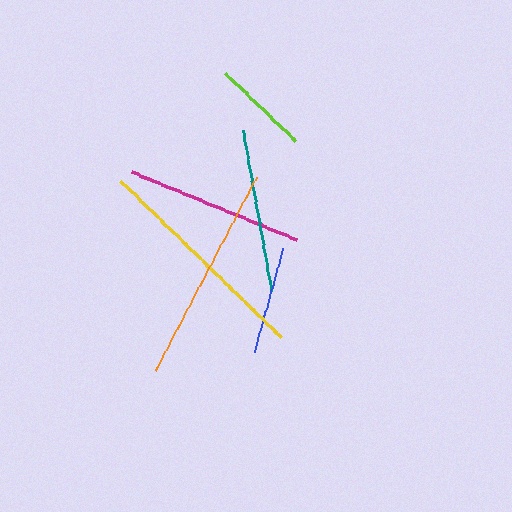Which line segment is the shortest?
The lime line is the shortest at approximately 97 pixels.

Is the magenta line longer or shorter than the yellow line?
The yellow line is longer than the magenta line.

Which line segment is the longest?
The yellow line is the longest at approximately 225 pixels.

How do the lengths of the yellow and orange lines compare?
The yellow and orange lines are approximately the same length.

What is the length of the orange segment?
The orange segment is approximately 218 pixels long.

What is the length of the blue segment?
The blue segment is approximately 108 pixels long.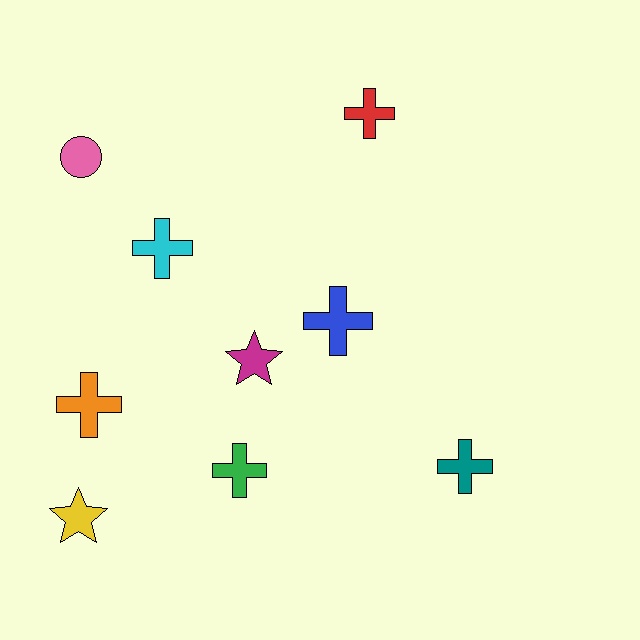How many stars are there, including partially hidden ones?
There are 2 stars.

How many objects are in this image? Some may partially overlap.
There are 9 objects.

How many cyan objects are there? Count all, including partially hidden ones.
There is 1 cyan object.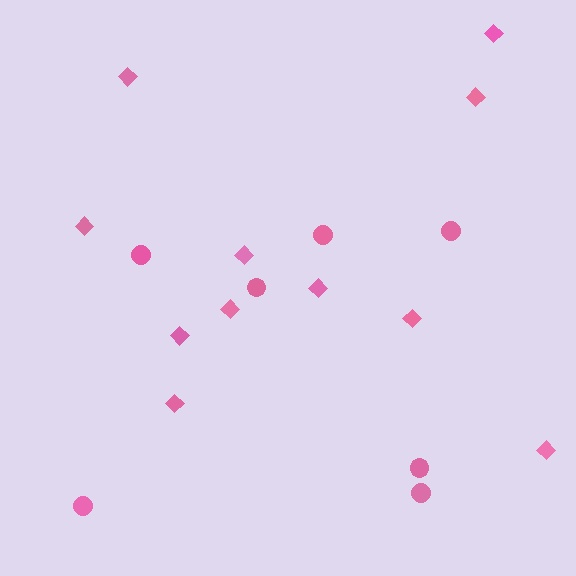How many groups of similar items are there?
There are 2 groups: one group of diamonds (11) and one group of circles (7).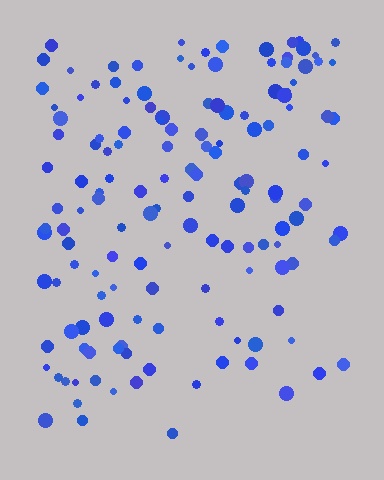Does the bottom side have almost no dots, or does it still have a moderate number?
Still a moderate number, just noticeably fewer than the top.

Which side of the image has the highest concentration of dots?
The top.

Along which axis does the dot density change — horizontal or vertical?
Vertical.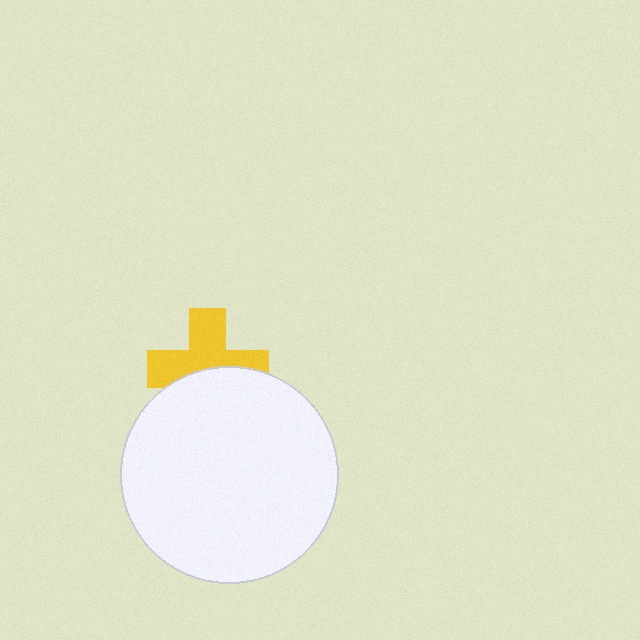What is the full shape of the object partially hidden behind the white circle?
The partially hidden object is a yellow cross.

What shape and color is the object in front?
The object in front is a white circle.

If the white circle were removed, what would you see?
You would see the complete yellow cross.